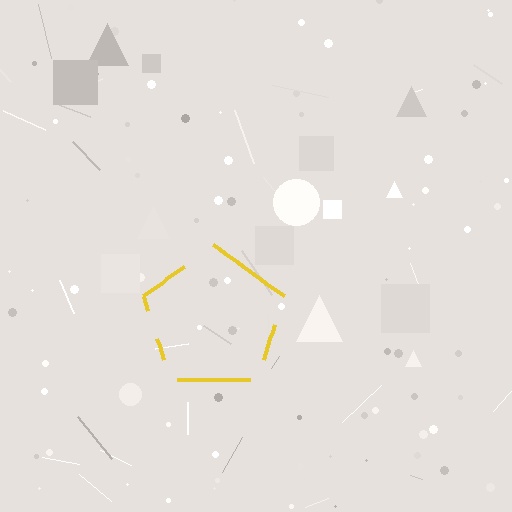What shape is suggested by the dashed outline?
The dashed outline suggests a pentagon.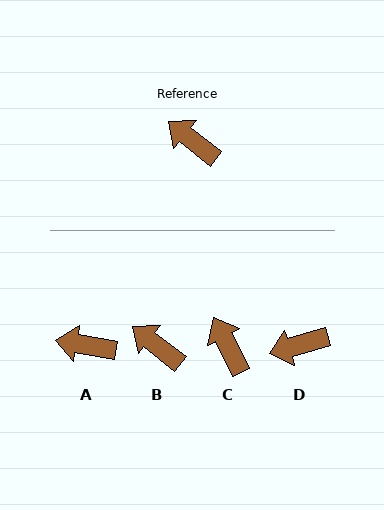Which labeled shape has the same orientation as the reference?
B.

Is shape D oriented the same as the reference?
No, it is off by about 54 degrees.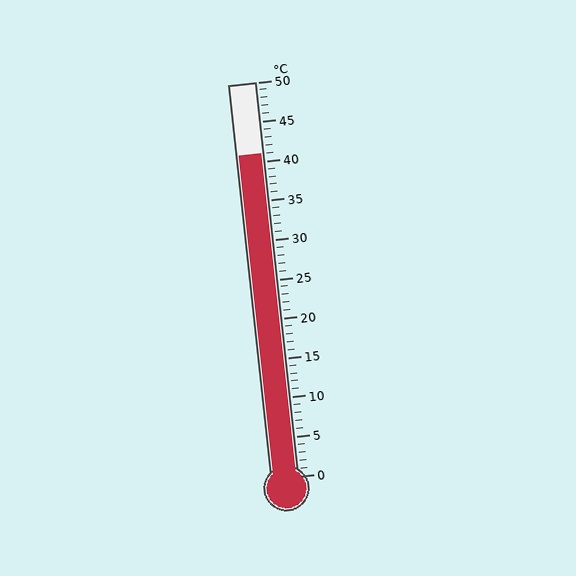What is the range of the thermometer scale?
The thermometer scale ranges from 0°C to 50°C.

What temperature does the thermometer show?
The thermometer shows approximately 41°C.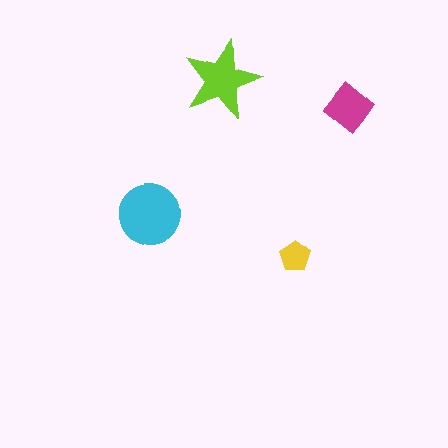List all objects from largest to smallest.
The cyan circle, the lime star, the magenta diamond, the yellow pentagon.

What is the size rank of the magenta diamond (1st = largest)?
3rd.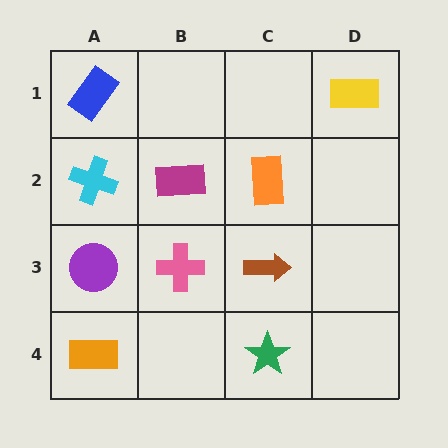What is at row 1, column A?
A blue rectangle.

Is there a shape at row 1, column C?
No, that cell is empty.